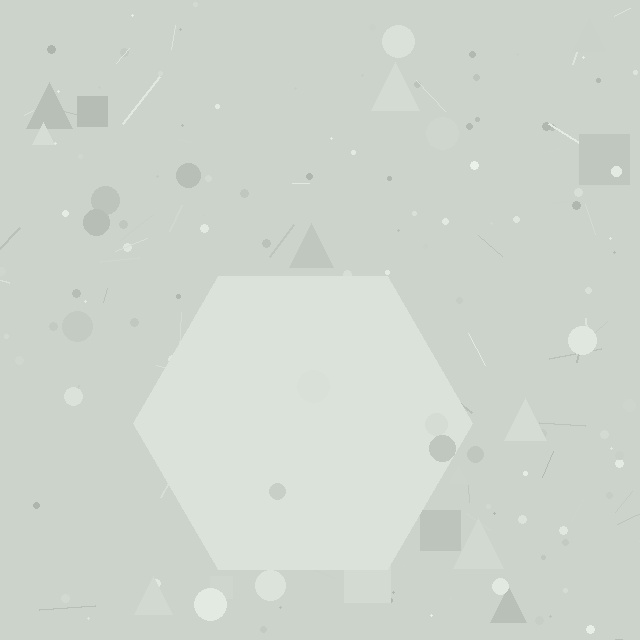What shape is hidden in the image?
A hexagon is hidden in the image.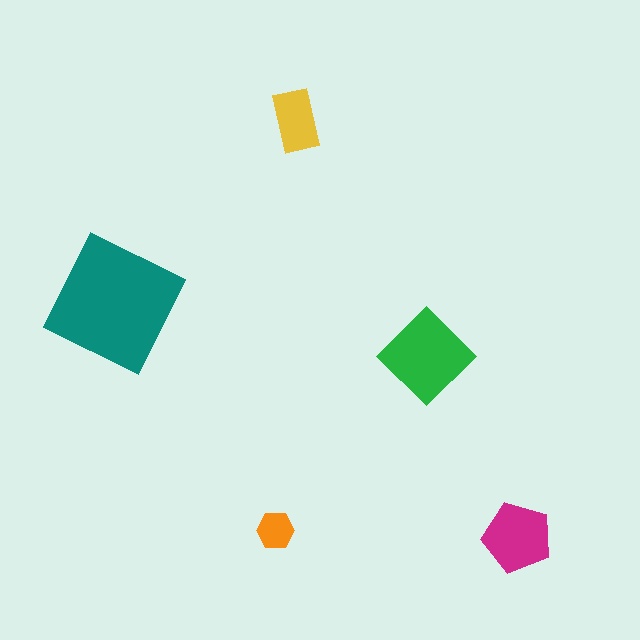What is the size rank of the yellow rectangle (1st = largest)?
4th.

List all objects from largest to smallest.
The teal square, the green diamond, the magenta pentagon, the yellow rectangle, the orange hexagon.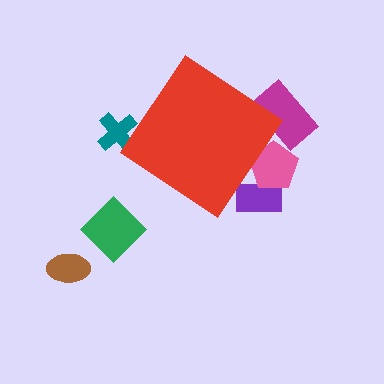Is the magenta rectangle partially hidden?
Yes, the magenta rectangle is partially hidden behind the red diamond.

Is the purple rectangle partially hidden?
Yes, the purple rectangle is partially hidden behind the red diamond.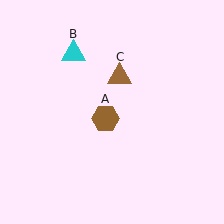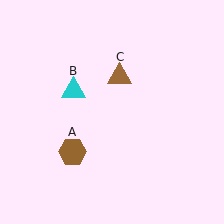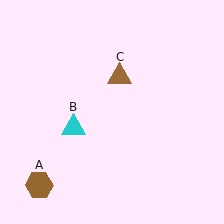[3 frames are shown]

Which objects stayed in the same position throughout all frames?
Brown triangle (object C) remained stationary.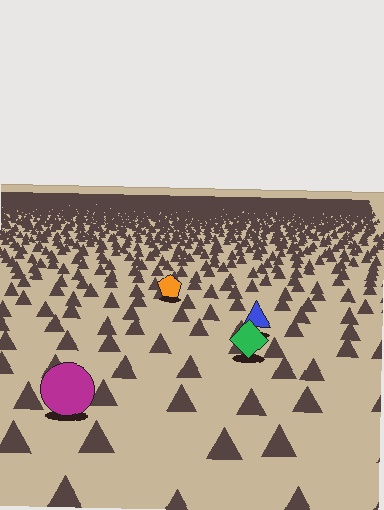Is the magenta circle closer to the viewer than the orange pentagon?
Yes. The magenta circle is closer — you can tell from the texture gradient: the ground texture is coarser near it.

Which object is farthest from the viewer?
The orange pentagon is farthest from the viewer. It appears smaller and the ground texture around it is denser.